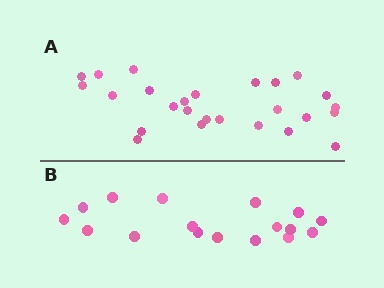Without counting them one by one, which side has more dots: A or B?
Region A (the top region) has more dots.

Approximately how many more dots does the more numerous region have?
Region A has roughly 8 or so more dots than region B.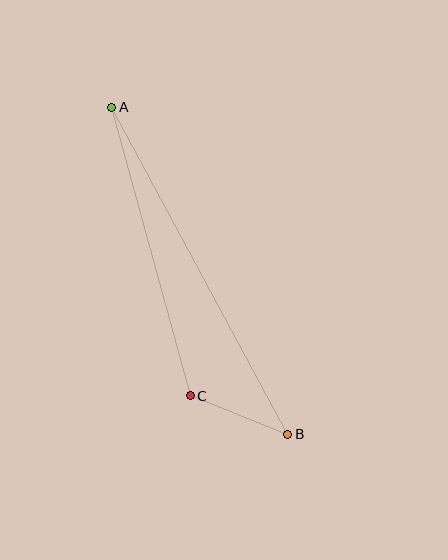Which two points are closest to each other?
Points B and C are closest to each other.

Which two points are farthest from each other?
Points A and B are farthest from each other.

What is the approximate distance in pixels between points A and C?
The distance between A and C is approximately 299 pixels.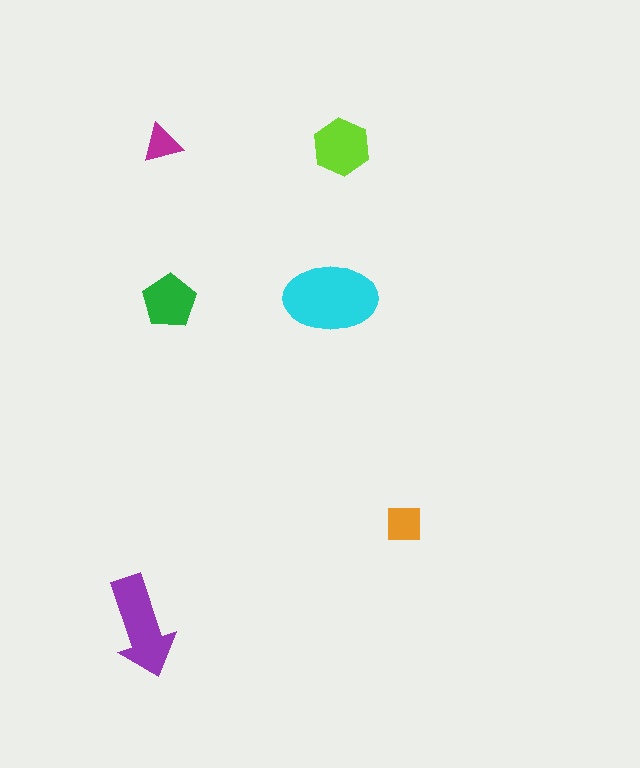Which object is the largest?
The cyan ellipse.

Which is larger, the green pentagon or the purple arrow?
The purple arrow.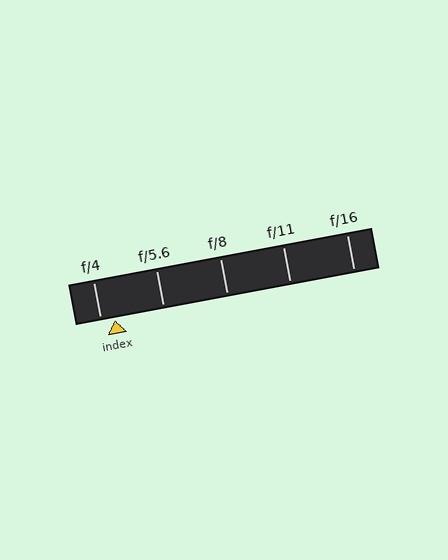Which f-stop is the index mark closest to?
The index mark is closest to f/4.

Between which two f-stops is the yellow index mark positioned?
The index mark is between f/4 and f/5.6.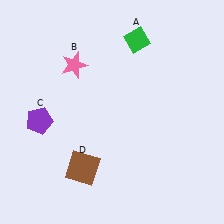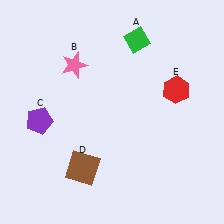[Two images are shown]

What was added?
A red hexagon (E) was added in Image 2.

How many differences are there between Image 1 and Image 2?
There is 1 difference between the two images.